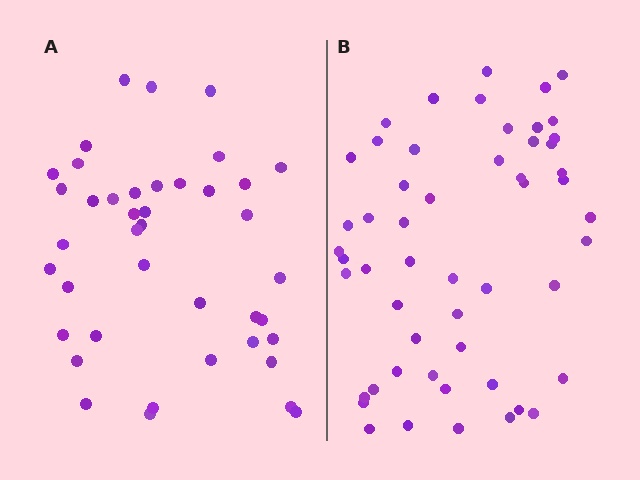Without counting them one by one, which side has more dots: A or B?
Region B (the right region) has more dots.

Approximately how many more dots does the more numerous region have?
Region B has roughly 12 or so more dots than region A.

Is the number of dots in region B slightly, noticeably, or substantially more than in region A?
Region B has noticeably more, but not dramatically so. The ratio is roughly 1.3 to 1.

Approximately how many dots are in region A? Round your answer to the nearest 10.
About 40 dots. (The exact count is 41, which rounds to 40.)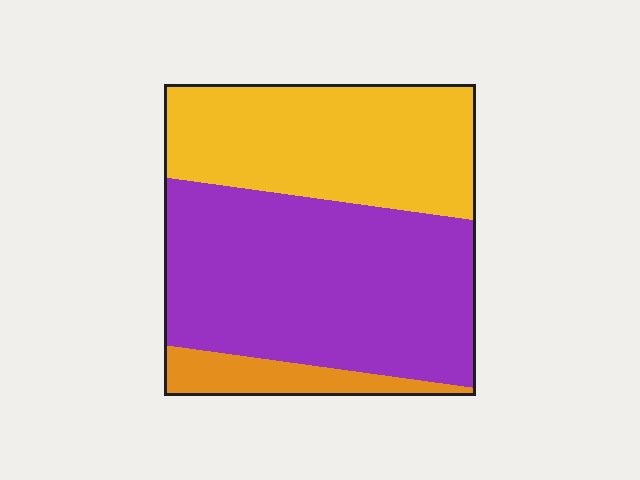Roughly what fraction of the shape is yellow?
Yellow covers about 35% of the shape.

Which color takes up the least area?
Orange, at roughly 10%.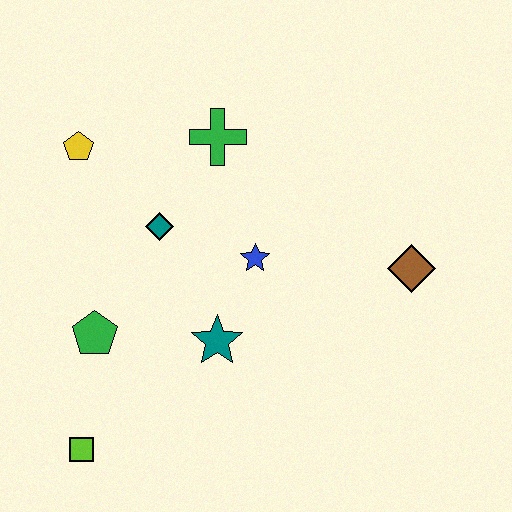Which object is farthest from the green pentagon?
The brown diamond is farthest from the green pentagon.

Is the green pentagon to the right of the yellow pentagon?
Yes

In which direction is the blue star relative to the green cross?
The blue star is below the green cross.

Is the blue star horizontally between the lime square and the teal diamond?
No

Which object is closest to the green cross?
The teal diamond is closest to the green cross.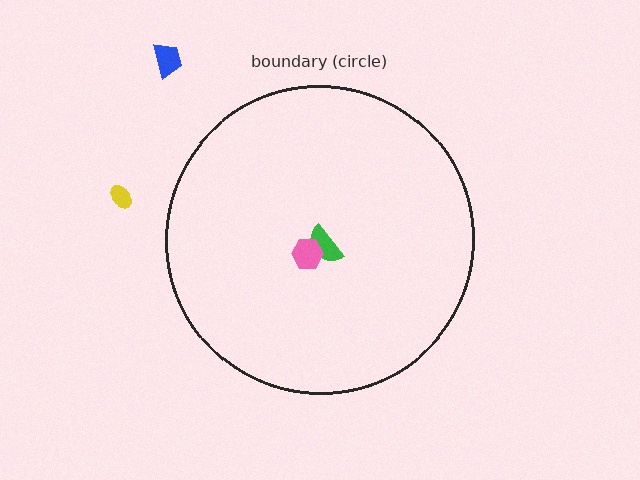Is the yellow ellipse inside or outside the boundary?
Outside.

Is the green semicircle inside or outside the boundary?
Inside.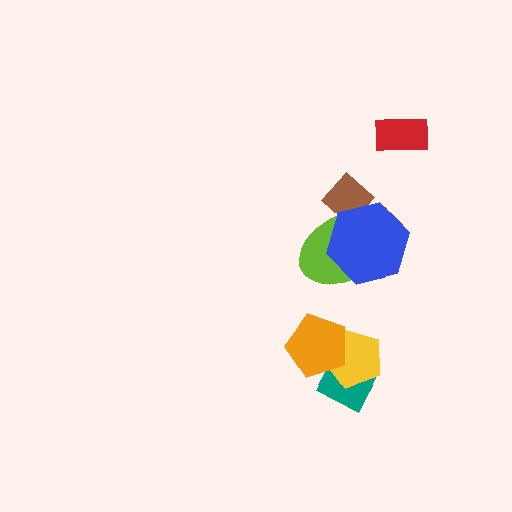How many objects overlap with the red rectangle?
0 objects overlap with the red rectangle.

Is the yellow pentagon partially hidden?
Yes, it is partially covered by another shape.